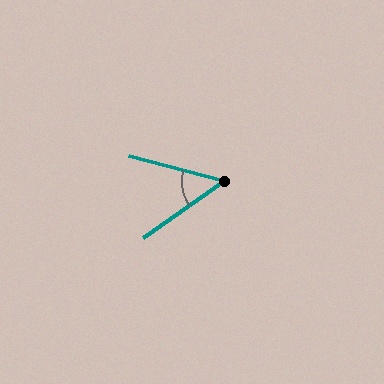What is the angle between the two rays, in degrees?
Approximately 49 degrees.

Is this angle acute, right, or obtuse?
It is acute.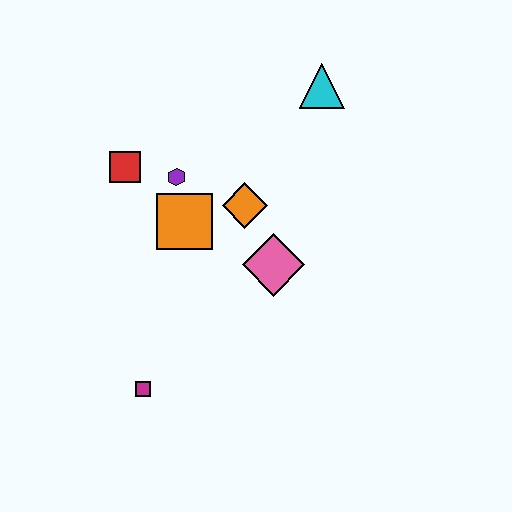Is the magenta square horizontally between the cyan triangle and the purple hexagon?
No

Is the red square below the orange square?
No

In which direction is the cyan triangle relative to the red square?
The cyan triangle is to the right of the red square.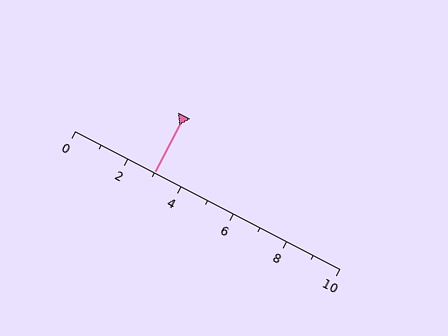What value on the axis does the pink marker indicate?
The marker indicates approximately 3.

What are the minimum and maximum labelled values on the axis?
The axis runs from 0 to 10.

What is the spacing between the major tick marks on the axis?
The major ticks are spaced 2 apart.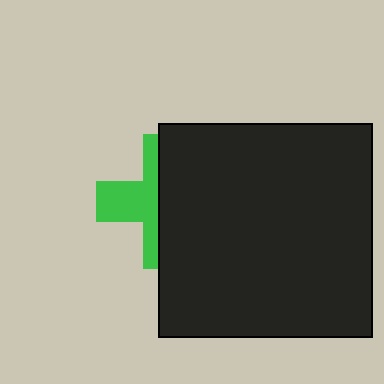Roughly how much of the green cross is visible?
A small part of it is visible (roughly 41%).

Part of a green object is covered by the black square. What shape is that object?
It is a cross.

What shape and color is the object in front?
The object in front is a black square.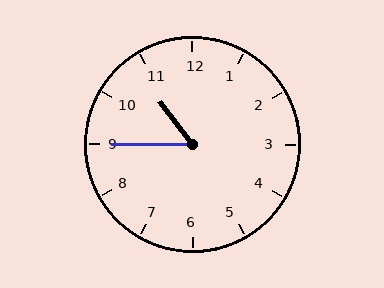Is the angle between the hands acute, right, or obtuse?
It is acute.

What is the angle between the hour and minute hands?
Approximately 52 degrees.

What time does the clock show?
10:45.